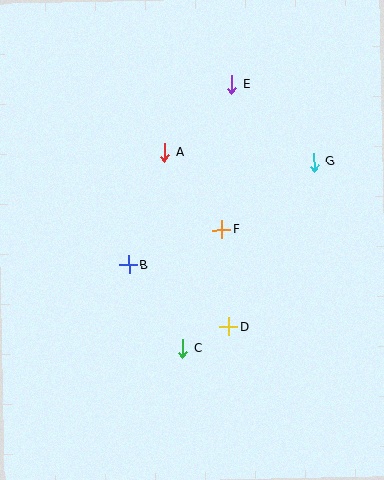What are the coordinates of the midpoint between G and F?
The midpoint between G and F is at (268, 196).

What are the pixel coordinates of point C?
Point C is at (183, 348).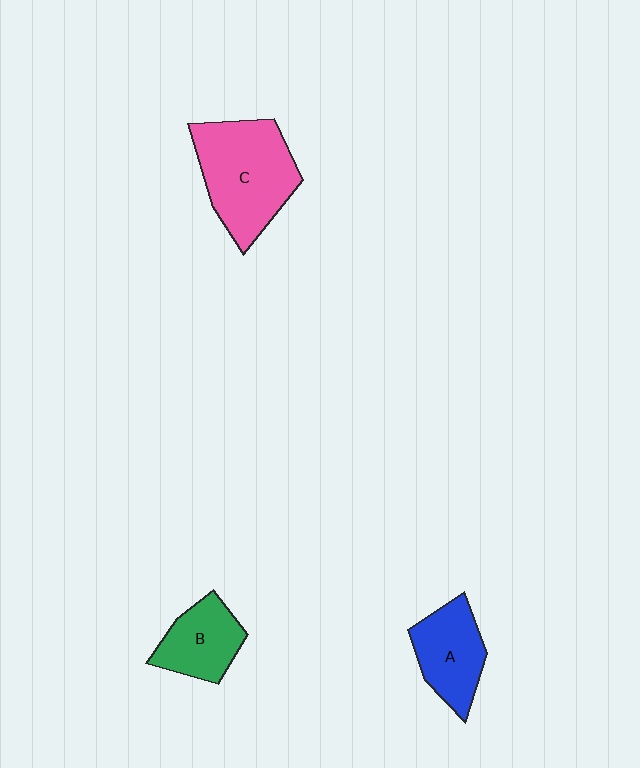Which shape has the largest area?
Shape C (pink).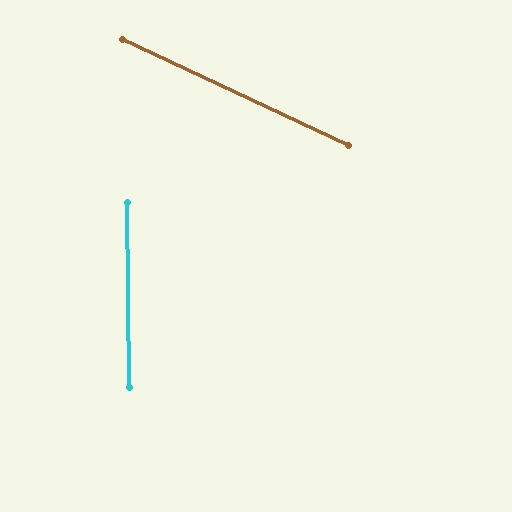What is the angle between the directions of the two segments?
Approximately 64 degrees.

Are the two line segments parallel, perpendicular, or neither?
Neither parallel nor perpendicular — they differ by about 64°.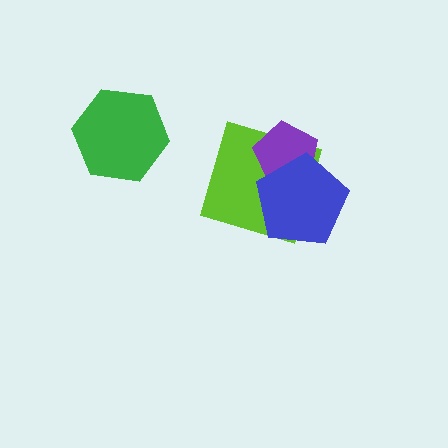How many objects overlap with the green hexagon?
0 objects overlap with the green hexagon.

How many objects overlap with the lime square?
2 objects overlap with the lime square.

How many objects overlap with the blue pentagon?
2 objects overlap with the blue pentagon.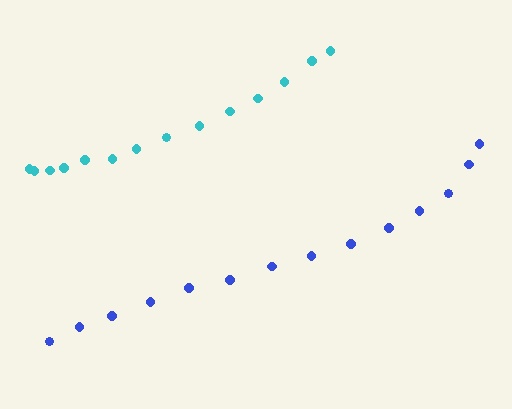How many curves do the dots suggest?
There are 2 distinct paths.